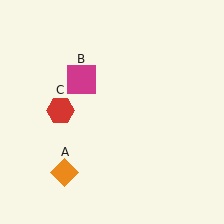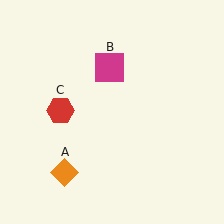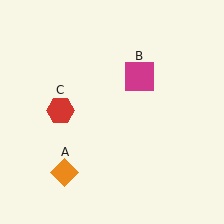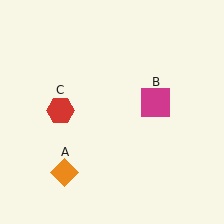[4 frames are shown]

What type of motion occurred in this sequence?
The magenta square (object B) rotated clockwise around the center of the scene.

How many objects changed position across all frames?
1 object changed position: magenta square (object B).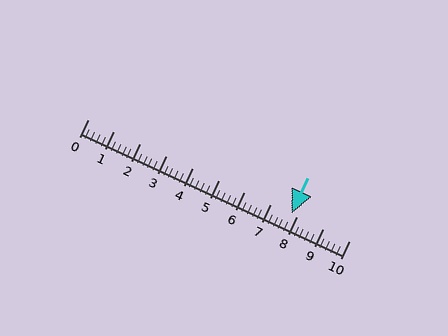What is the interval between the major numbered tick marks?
The major tick marks are spaced 1 units apart.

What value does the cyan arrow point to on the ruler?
The cyan arrow points to approximately 7.8.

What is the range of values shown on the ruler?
The ruler shows values from 0 to 10.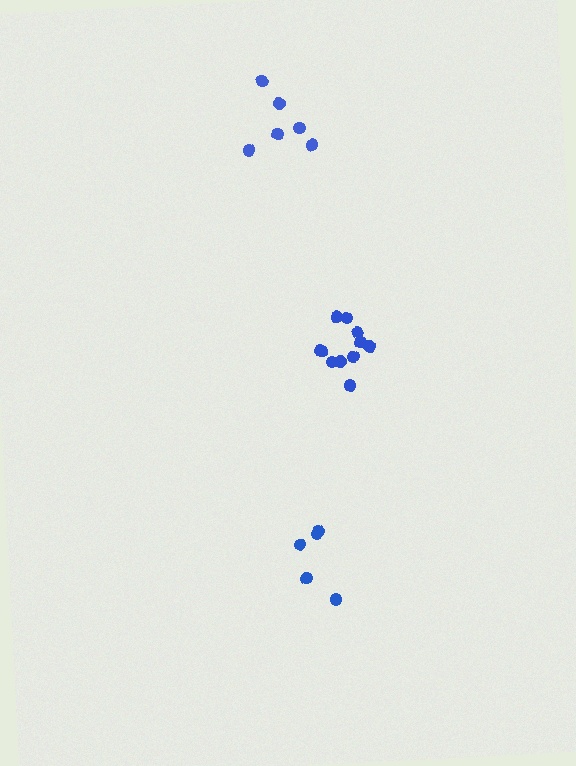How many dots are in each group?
Group 1: 11 dots, Group 2: 6 dots, Group 3: 5 dots (22 total).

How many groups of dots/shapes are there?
There are 3 groups.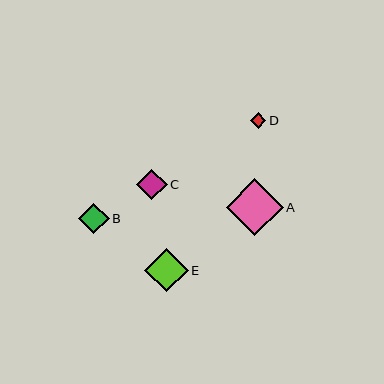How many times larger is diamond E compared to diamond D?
Diamond E is approximately 2.8 times the size of diamond D.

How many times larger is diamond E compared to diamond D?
Diamond E is approximately 2.8 times the size of diamond D.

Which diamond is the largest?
Diamond A is the largest with a size of approximately 57 pixels.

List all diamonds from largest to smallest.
From largest to smallest: A, E, C, B, D.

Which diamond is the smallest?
Diamond D is the smallest with a size of approximately 16 pixels.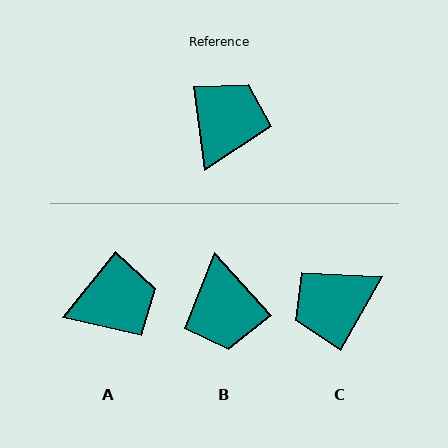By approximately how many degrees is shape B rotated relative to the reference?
Approximately 145 degrees clockwise.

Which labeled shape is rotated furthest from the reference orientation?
B, about 145 degrees away.